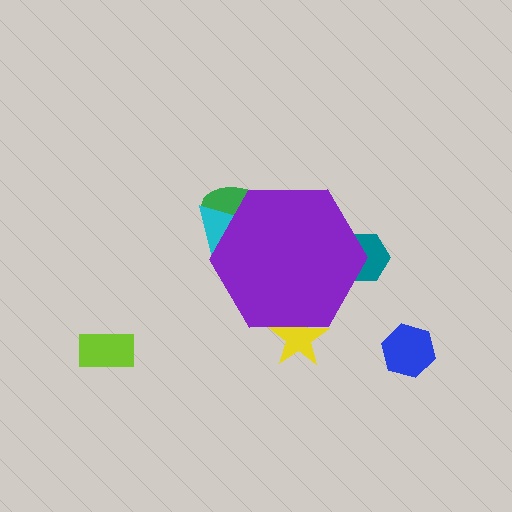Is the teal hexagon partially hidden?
Yes, the teal hexagon is partially hidden behind the purple hexagon.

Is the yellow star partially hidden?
Yes, the yellow star is partially hidden behind the purple hexagon.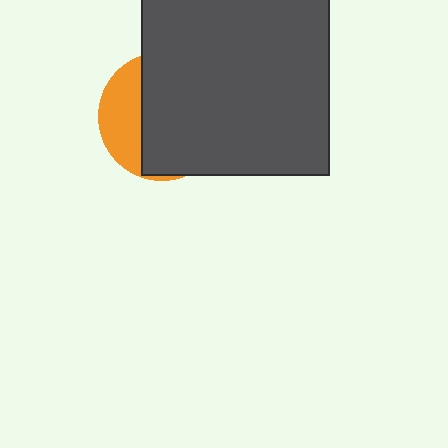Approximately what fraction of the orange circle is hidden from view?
Roughly 69% of the orange circle is hidden behind the dark gray square.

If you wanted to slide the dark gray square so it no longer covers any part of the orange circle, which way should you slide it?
Slide it right — that is the most direct way to separate the two shapes.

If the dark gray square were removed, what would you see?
You would see the complete orange circle.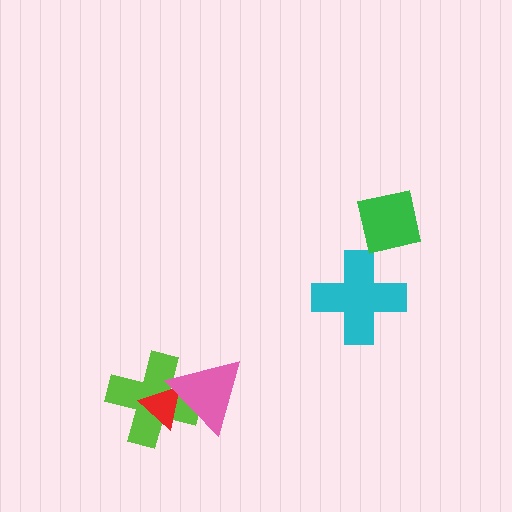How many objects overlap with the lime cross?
2 objects overlap with the lime cross.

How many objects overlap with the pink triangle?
2 objects overlap with the pink triangle.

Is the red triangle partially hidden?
Yes, it is partially covered by another shape.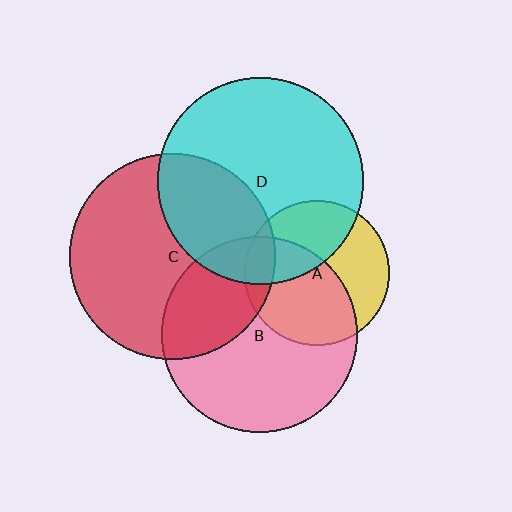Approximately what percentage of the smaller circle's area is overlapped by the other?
Approximately 15%.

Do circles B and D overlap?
Yes.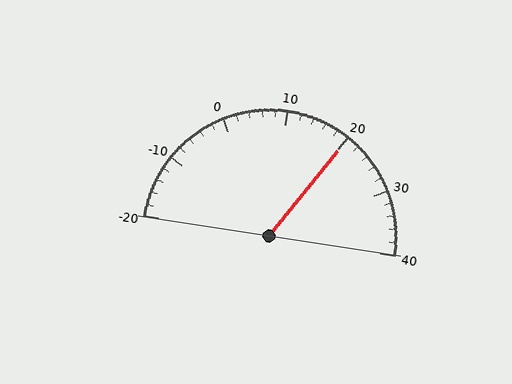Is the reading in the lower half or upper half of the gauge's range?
The reading is in the upper half of the range (-20 to 40).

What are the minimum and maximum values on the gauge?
The gauge ranges from -20 to 40.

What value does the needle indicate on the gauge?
The needle indicates approximately 20.